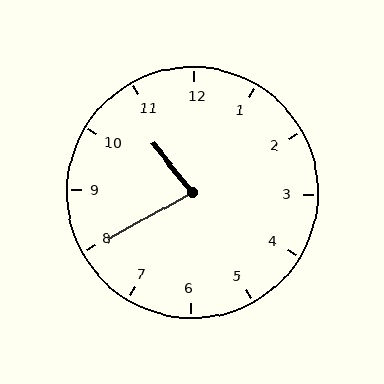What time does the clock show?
10:40.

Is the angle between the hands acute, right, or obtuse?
It is acute.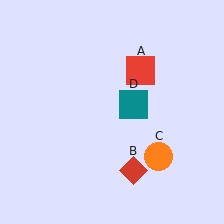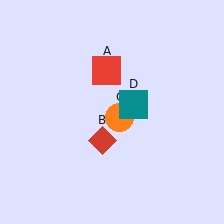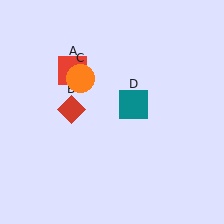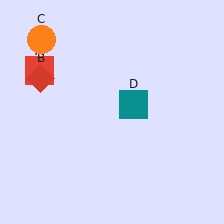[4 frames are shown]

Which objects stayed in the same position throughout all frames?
Teal square (object D) remained stationary.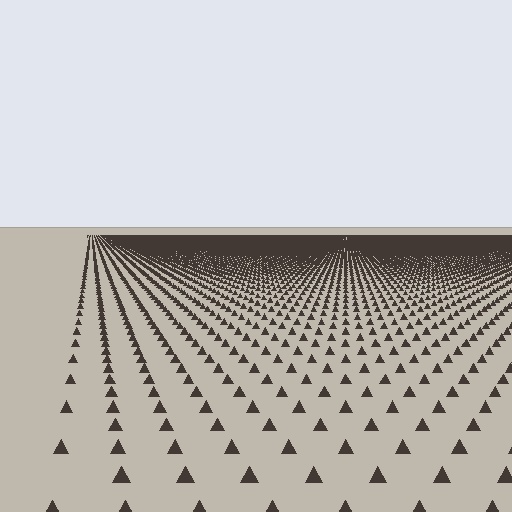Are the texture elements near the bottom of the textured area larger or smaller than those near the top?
Larger. Near the bottom, elements are closer to the viewer and appear at a bigger on-screen size.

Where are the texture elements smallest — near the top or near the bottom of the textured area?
Near the top.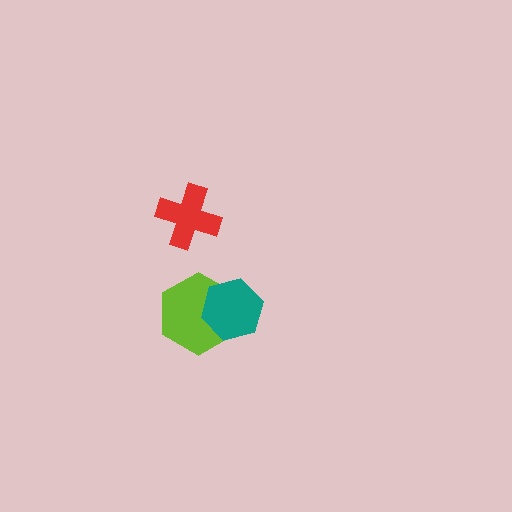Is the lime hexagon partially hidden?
Yes, it is partially covered by another shape.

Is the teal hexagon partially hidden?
No, no other shape covers it.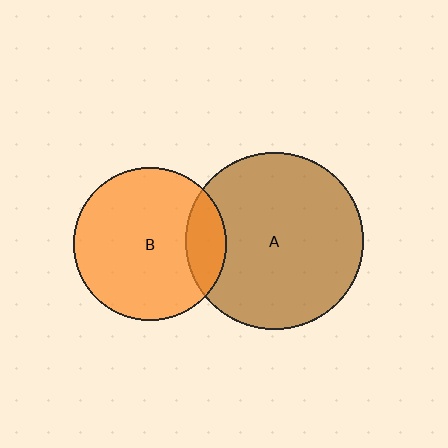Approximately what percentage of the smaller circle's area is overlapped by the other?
Approximately 15%.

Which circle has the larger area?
Circle A (brown).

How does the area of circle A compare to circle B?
Approximately 1.3 times.